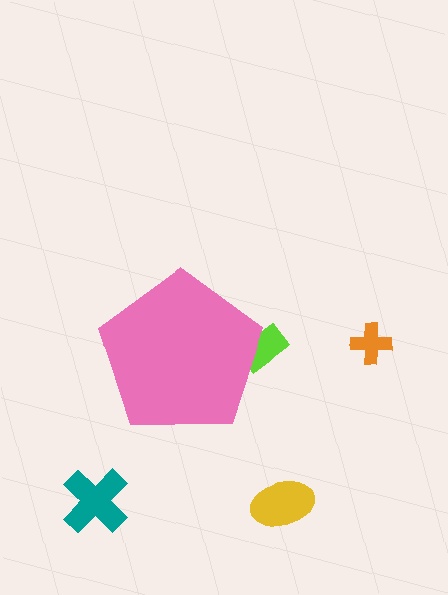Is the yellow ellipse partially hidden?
No, the yellow ellipse is fully visible.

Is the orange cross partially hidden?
No, the orange cross is fully visible.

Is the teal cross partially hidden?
No, the teal cross is fully visible.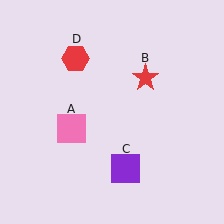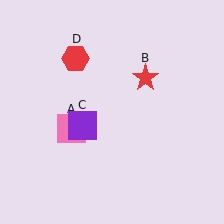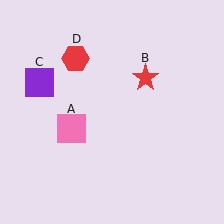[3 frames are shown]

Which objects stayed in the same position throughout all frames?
Pink square (object A) and red star (object B) and red hexagon (object D) remained stationary.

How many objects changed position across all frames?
1 object changed position: purple square (object C).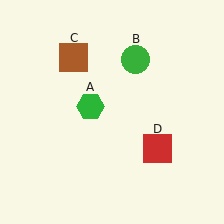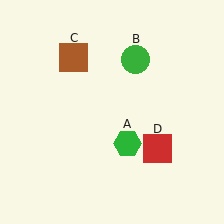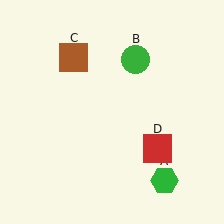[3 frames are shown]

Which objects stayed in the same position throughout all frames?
Green circle (object B) and brown square (object C) and red square (object D) remained stationary.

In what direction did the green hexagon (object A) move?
The green hexagon (object A) moved down and to the right.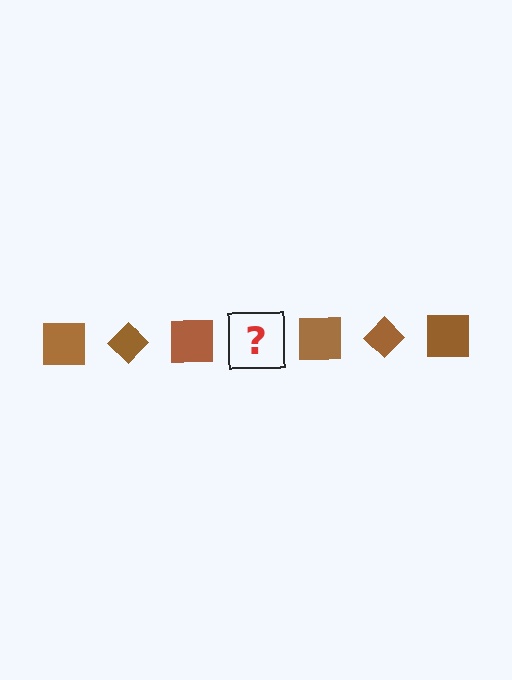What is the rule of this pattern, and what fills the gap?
The rule is that the pattern cycles through square, diamond shapes in brown. The gap should be filled with a brown diamond.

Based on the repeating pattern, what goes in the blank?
The blank should be a brown diamond.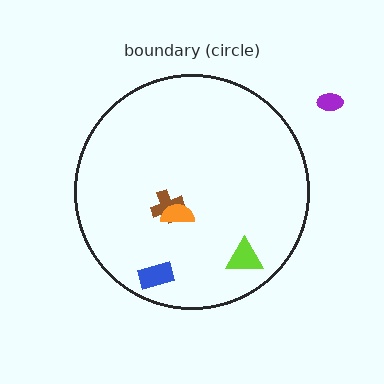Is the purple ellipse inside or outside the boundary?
Outside.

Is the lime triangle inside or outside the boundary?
Inside.